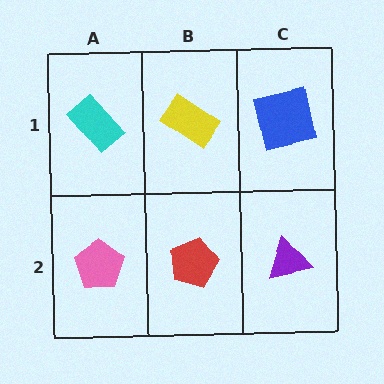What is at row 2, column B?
A red pentagon.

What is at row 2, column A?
A pink pentagon.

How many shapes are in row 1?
3 shapes.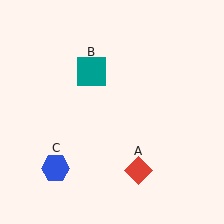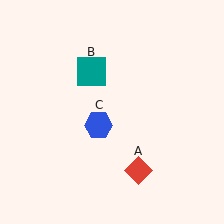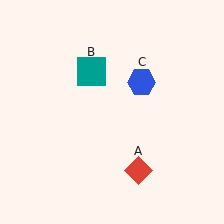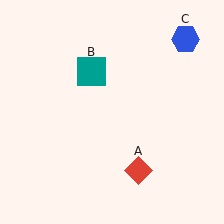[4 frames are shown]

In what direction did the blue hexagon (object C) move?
The blue hexagon (object C) moved up and to the right.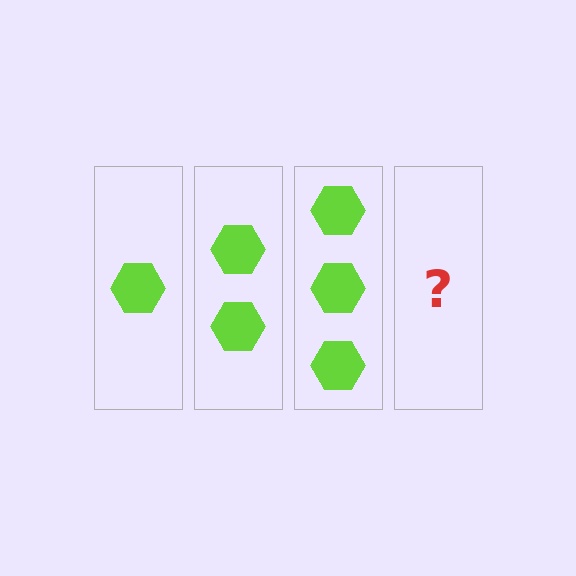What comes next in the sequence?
The next element should be 4 hexagons.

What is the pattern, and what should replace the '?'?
The pattern is that each step adds one more hexagon. The '?' should be 4 hexagons.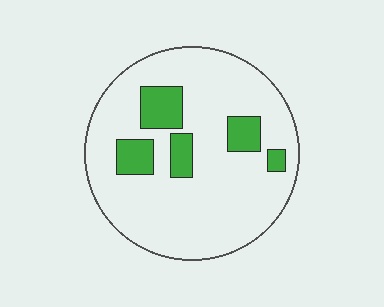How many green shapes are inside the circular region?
5.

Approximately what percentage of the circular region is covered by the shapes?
Approximately 15%.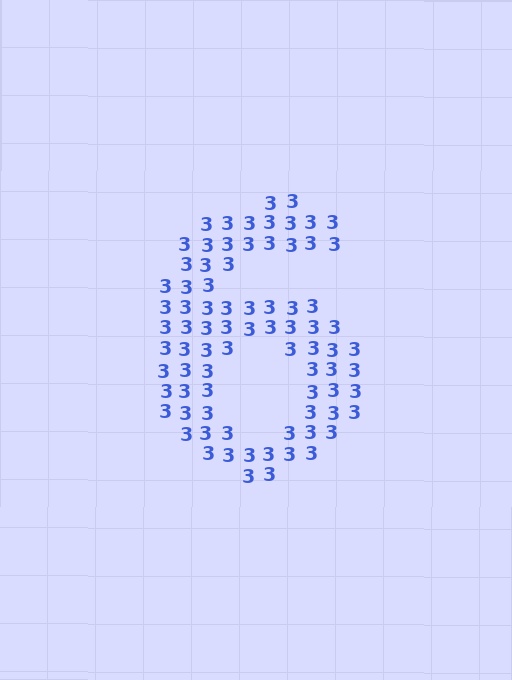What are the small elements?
The small elements are digit 3's.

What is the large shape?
The large shape is the digit 6.